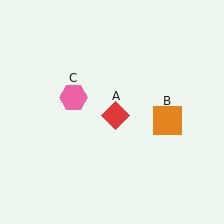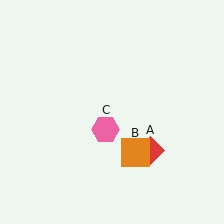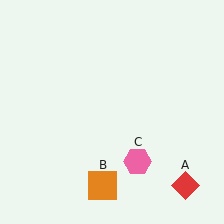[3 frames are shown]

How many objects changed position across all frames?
3 objects changed position: red diamond (object A), orange square (object B), pink hexagon (object C).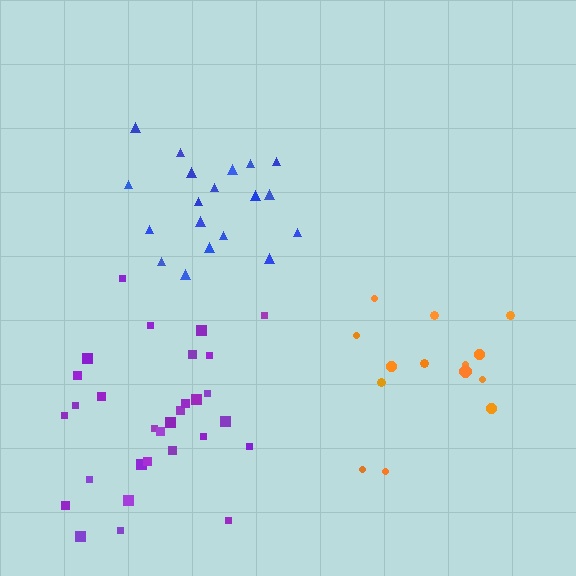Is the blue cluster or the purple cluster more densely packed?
Blue.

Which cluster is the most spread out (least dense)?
Orange.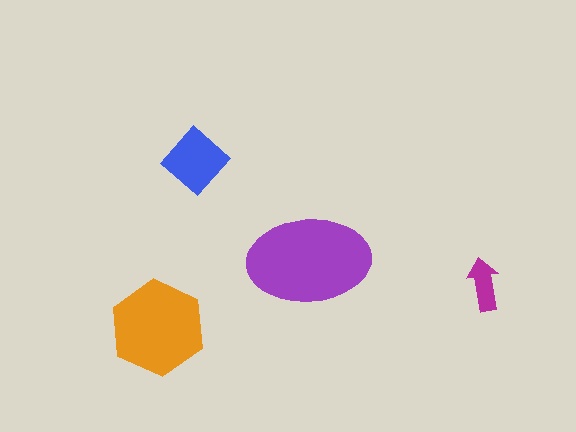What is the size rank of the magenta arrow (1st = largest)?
4th.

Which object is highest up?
The blue diamond is topmost.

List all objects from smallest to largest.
The magenta arrow, the blue diamond, the orange hexagon, the purple ellipse.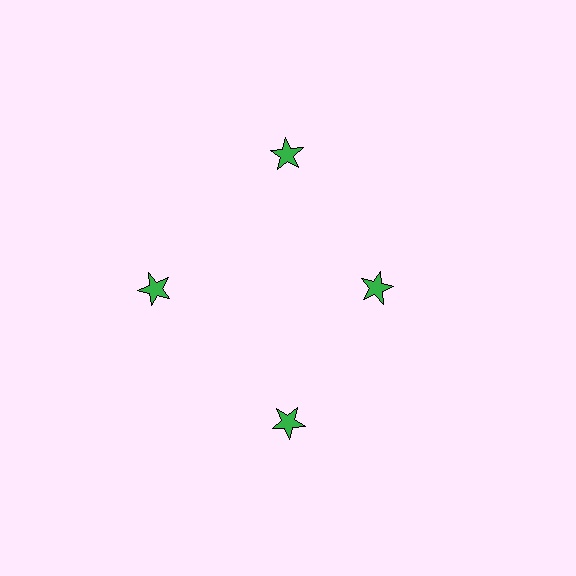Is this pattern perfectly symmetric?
No. The 4 green stars are arranged in a ring, but one element near the 3 o'clock position is pulled inward toward the center, breaking the 4-fold rotational symmetry.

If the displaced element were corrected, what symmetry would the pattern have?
It would have 4-fold rotational symmetry — the pattern would map onto itself every 90 degrees.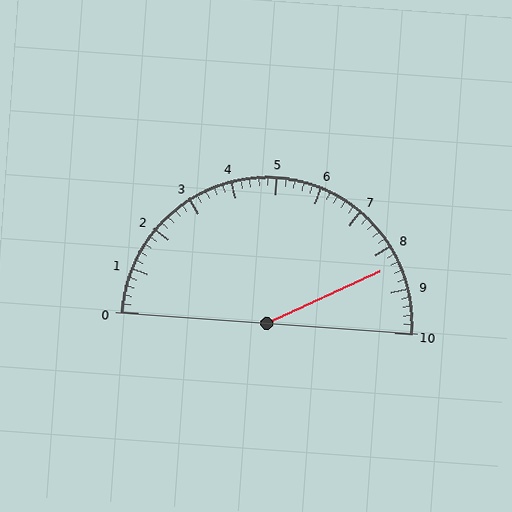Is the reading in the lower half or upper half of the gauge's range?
The reading is in the upper half of the range (0 to 10).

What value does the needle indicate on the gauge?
The needle indicates approximately 8.4.